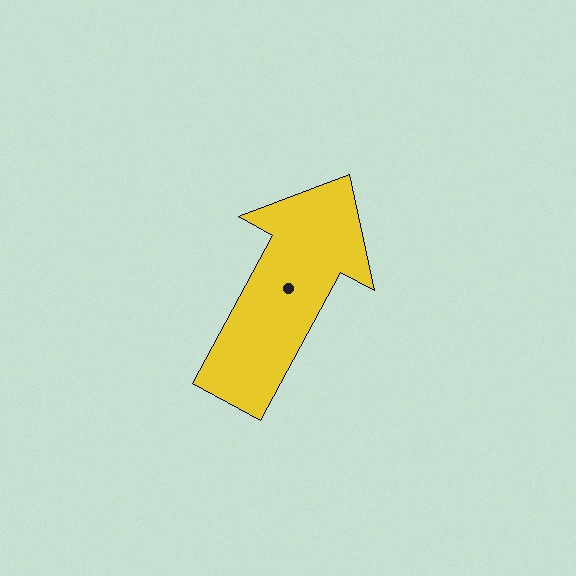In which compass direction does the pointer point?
Northeast.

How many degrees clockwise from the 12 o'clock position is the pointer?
Approximately 28 degrees.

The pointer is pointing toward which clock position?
Roughly 1 o'clock.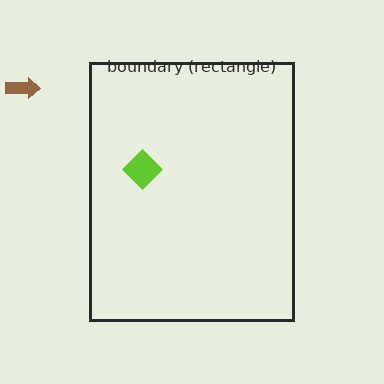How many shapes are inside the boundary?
1 inside, 1 outside.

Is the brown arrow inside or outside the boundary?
Outside.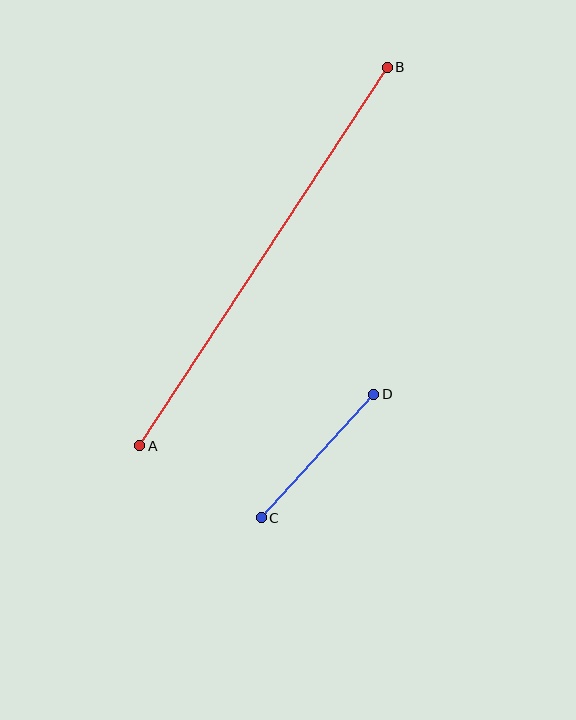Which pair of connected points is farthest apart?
Points A and B are farthest apart.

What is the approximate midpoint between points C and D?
The midpoint is at approximately (318, 456) pixels.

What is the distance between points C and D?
The distance is approximately 167 pixels.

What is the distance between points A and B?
The distance is approximately 452 pixels.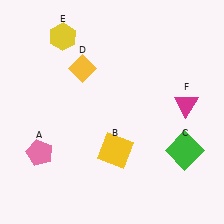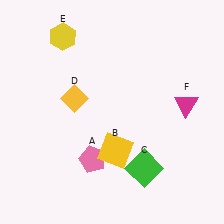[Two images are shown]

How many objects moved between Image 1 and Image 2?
3 objects moved between the two images.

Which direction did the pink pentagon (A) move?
The pink pentagon (A) moved right.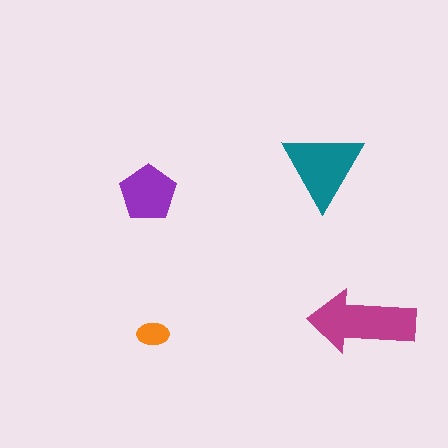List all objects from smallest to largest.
The orange ellipse, the purple pentagon, the teal triangle, the magenta arrow.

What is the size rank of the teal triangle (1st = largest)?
2nd.